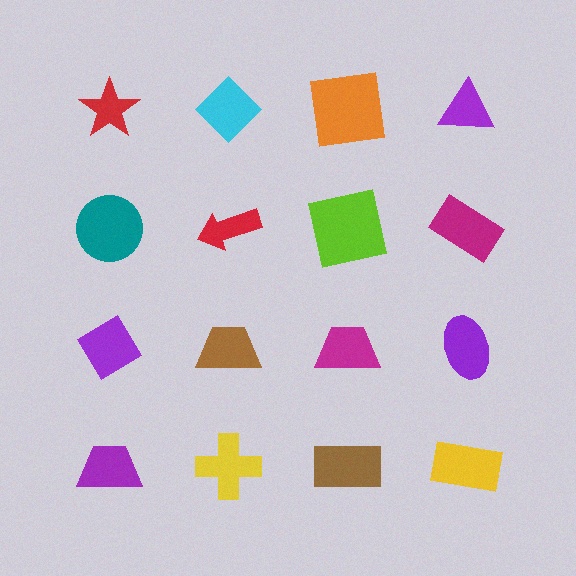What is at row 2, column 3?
A lime square.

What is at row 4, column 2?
A yellow cross.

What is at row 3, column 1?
A purple diamond.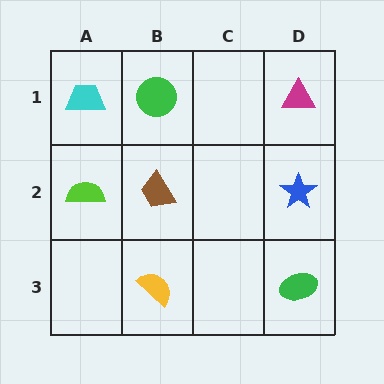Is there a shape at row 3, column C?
No, that cell is empty.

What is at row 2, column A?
A lime semicircle.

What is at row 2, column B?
A brown trapezoid.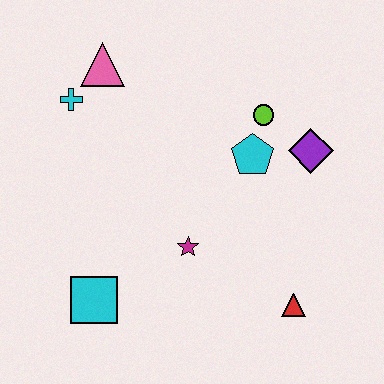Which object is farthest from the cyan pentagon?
The cyan square is farthest from the cyan pentagon.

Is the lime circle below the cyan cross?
Yes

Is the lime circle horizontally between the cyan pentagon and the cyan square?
No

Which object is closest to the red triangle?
The magenta star is closest to the red triangle.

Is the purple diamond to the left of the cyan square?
No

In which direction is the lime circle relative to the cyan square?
The lime circle is above the cyan square.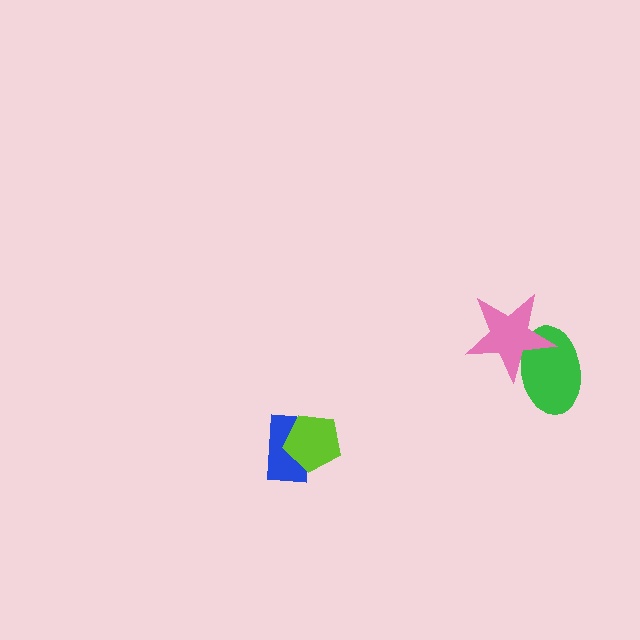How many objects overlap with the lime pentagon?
1 object overlaps with the lime pentagon.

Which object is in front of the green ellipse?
The pink star is in front of the green ellipse.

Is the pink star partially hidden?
No, no other shape covers it.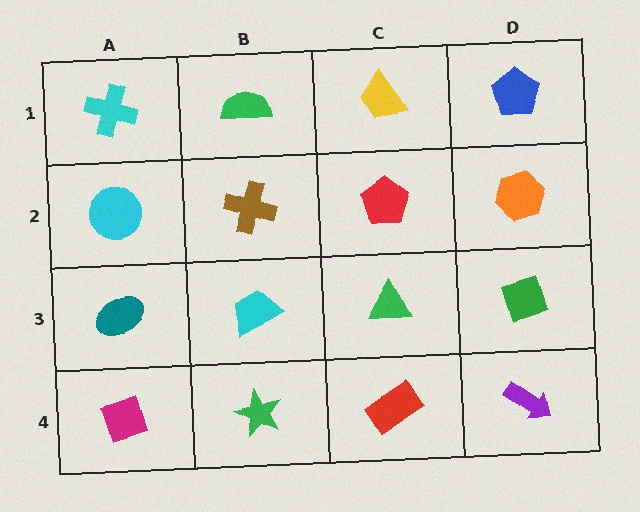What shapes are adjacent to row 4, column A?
A teal ellipse (row 3, column A), a green star (row 4, column B).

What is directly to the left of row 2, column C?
A brown cross.